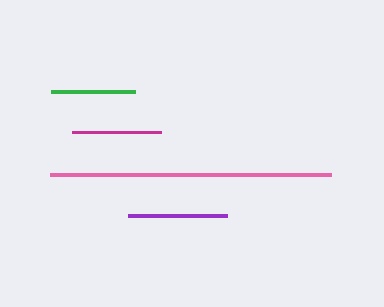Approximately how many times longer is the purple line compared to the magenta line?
The purple line is approximately 1.1 times the length of the magenta line.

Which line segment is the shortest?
The green line is the shortest at approximately 84 pixels.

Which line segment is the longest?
The pink line is the longest at approximately 281 pixels.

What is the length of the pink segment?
The pink segment is approximately 281 pixels long.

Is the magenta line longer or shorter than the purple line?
The purple line is longer than the magenta line.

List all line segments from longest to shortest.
From longest to shortest: pink, purple, magenta, green.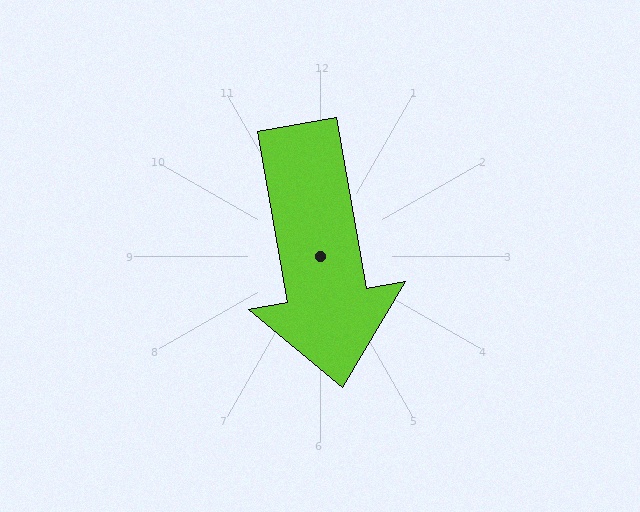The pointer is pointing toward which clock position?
Roughly 6 o'clock.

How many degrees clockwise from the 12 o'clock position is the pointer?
Approximately 170 degrees.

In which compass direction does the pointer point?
South.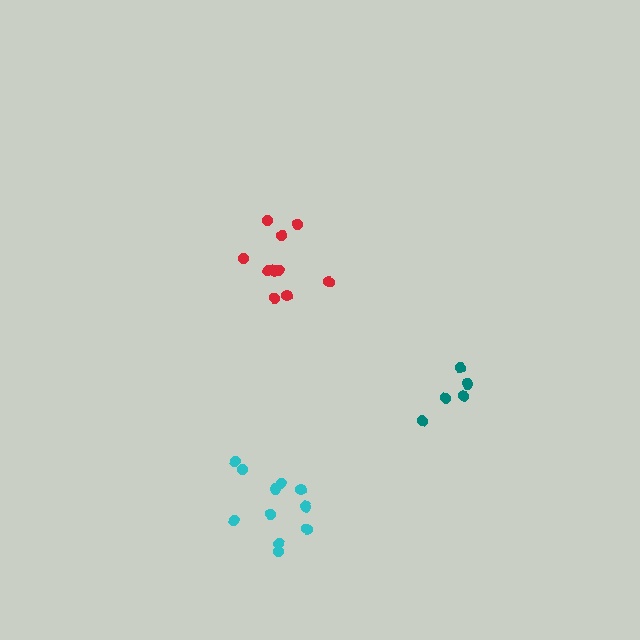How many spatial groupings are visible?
There are 3 spatial groupings.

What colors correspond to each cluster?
The clusters are colored: teal, red, cyan.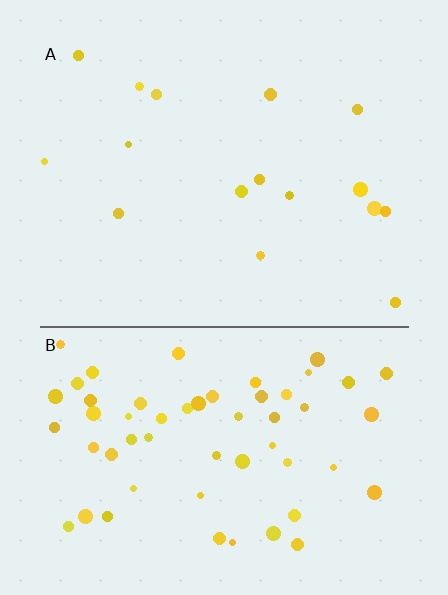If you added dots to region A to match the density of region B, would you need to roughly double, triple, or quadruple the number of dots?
Approximately quadruple.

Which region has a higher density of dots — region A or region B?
B (the bottom).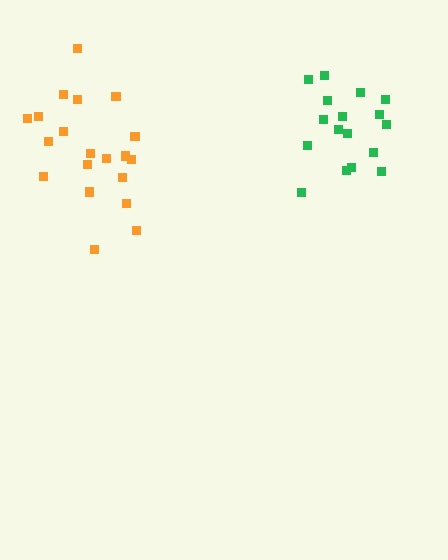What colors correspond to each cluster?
The clusters are colored: green, orange.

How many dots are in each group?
Group 1: 17 dots, Group 2: 20 dots (37 total).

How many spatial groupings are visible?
There are 2 spatial groupings.